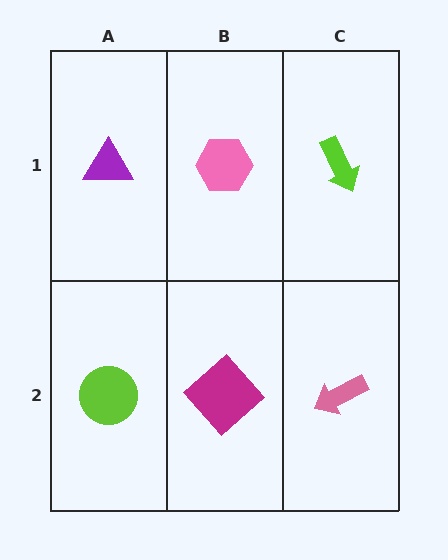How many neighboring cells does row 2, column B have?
3.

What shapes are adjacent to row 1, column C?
A pink arrow (row 2, column C), a pink hexagon (row 1, column B).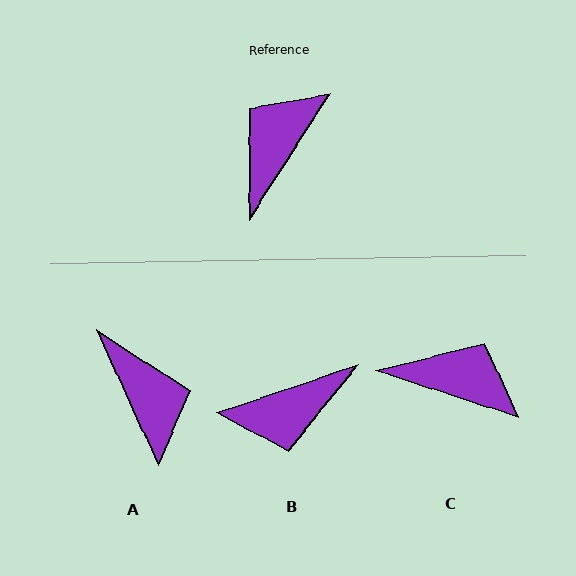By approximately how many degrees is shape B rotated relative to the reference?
Approximately 141 degrees counter-clockwise.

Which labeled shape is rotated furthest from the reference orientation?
B, about 141 degrees away.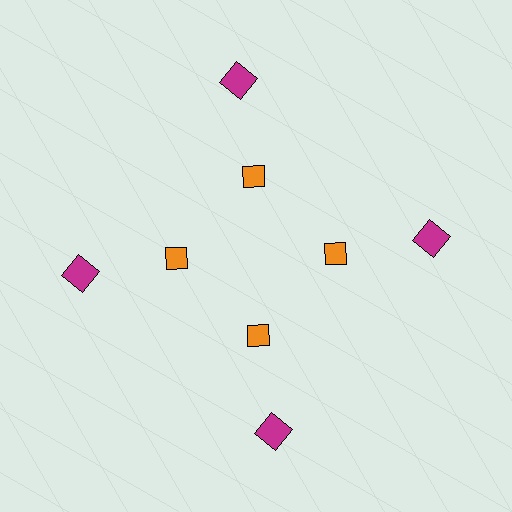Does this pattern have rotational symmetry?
Yes, this pattern has 4-fold rotational symmetry. It looks the same after rotating 90 degrees around the center.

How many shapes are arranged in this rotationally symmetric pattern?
There are 8 shapes, arranged in 4 groups of 2.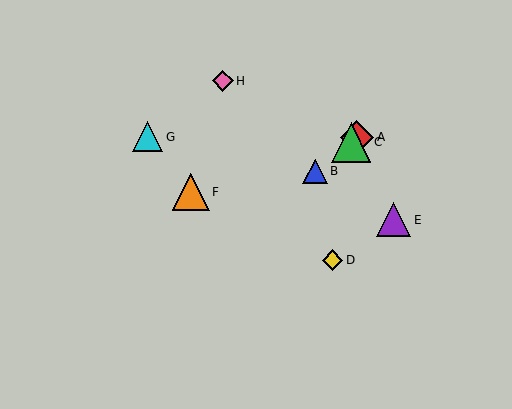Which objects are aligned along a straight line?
Objects A, B, C are aligned along a straight line.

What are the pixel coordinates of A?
Object A is at (357, 138).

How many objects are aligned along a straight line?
3 objects (A, B, C) are aligned along a straight line.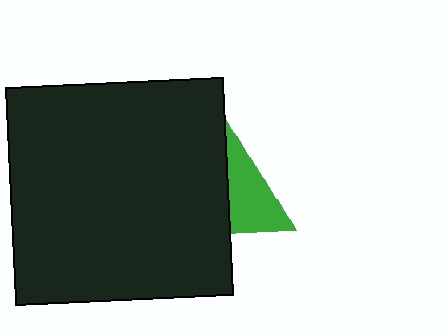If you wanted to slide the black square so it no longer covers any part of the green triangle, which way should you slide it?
Slide it left — that is the most direct way to separate the two shapes.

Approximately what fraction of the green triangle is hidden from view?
Roughly 53% of the green triangle is hidden behind the black square.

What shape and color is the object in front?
The object in front is a black square.